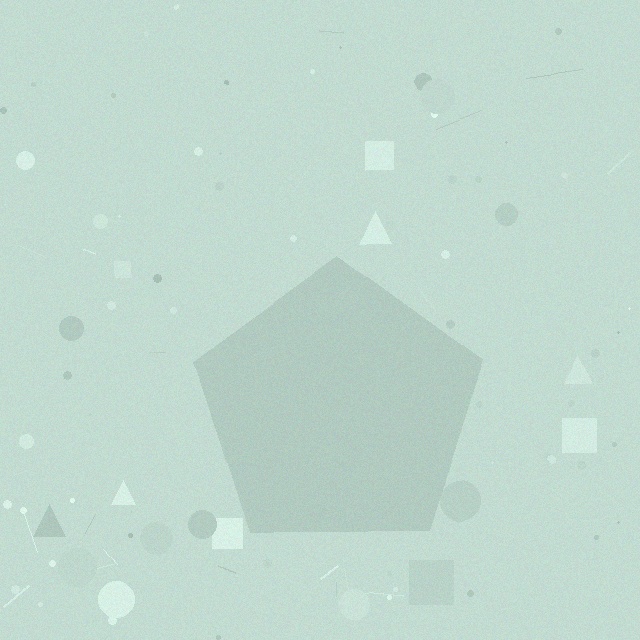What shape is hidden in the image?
A pentagon is hidden in the image.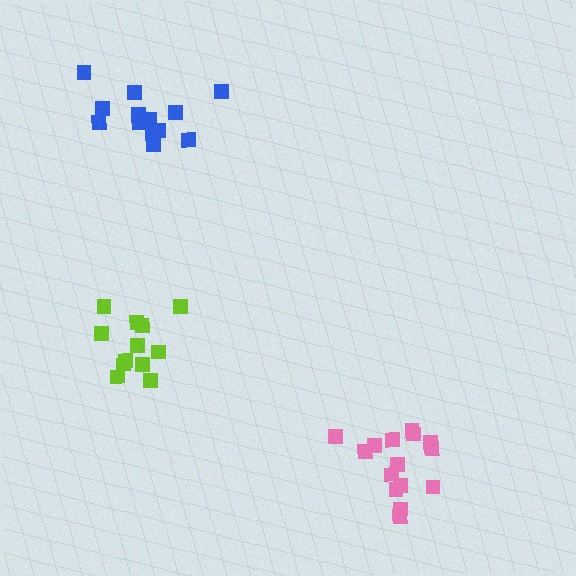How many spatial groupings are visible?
There are 3 spatial groupings.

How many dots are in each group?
Group 1: 13 dots, Group 2: 15 dots, Group 3: 12 dots (40 total).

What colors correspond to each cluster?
The clusters are colored: blue, pink, lime.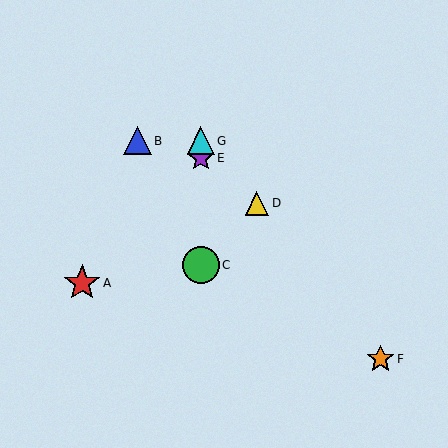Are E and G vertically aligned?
Yes, both are at x≈201.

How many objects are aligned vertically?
3 objects (C, E, G) are aligned vertically.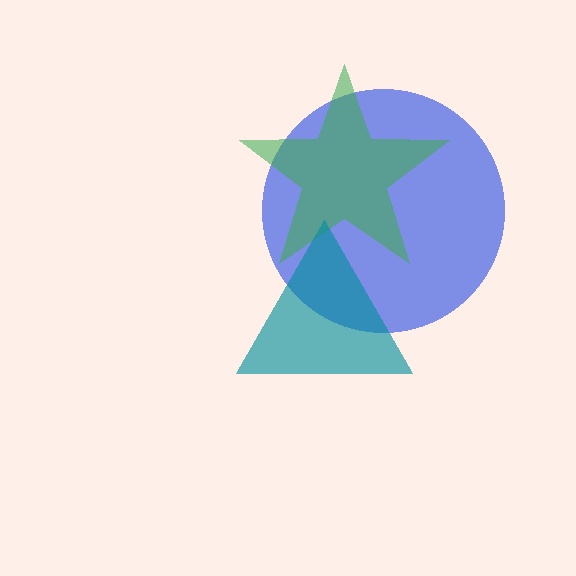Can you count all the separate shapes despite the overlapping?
Yes, there are 3 separate shapes.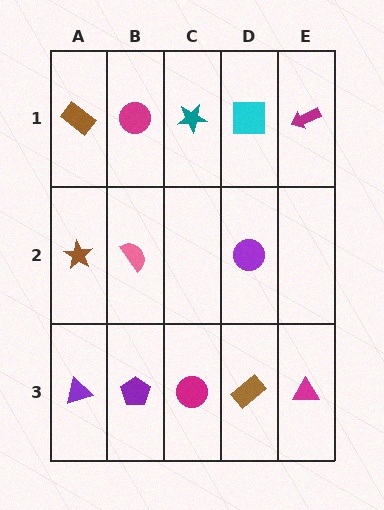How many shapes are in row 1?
5 shapes.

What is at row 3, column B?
A purple pentagon.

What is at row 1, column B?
A magenta circle.